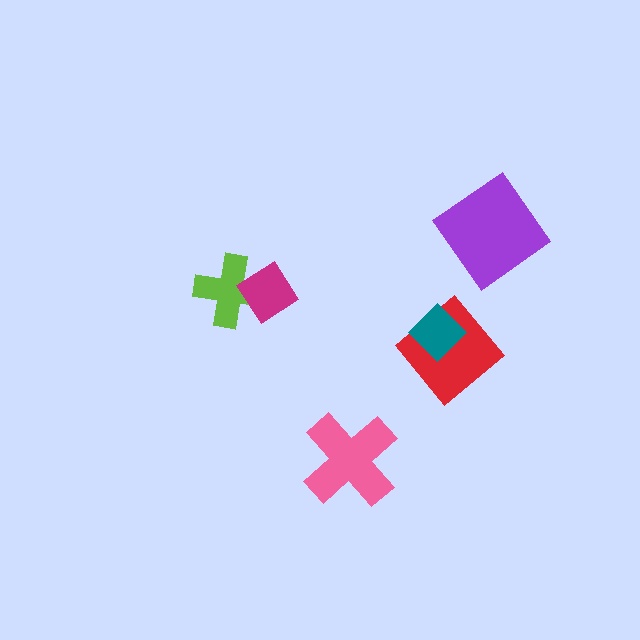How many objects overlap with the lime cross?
1 object overlaps with the lime cross.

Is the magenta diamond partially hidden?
No, no other shape covers it.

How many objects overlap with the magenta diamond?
1 object overlaps with the magenta diamond.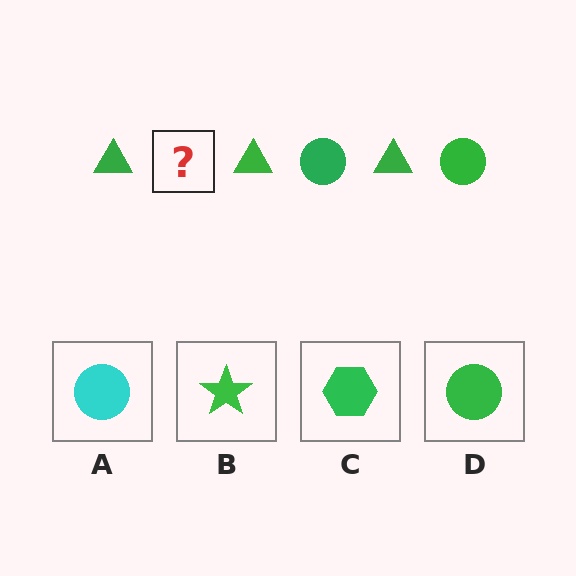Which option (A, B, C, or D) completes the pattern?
D.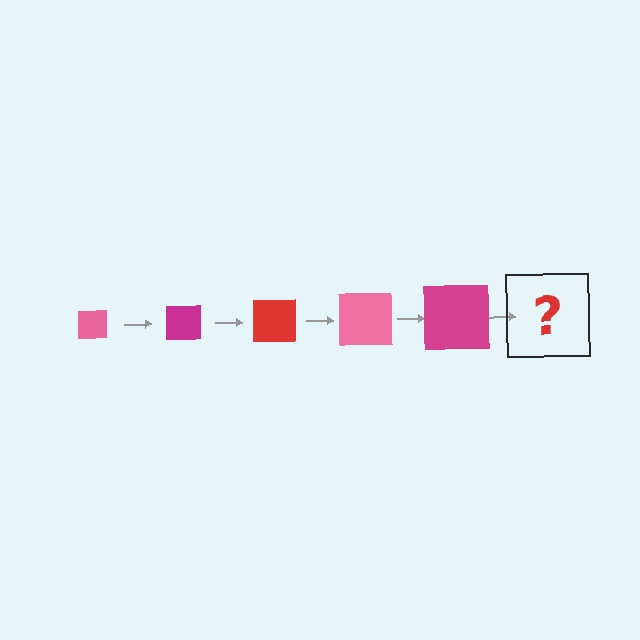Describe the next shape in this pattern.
It should be a red square, larger than the previous one.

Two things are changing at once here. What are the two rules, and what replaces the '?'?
The two rules are that the square grows larger each step and the color cycles through pink, magenta, and red. The '?' should be a red square, larger than the previous one.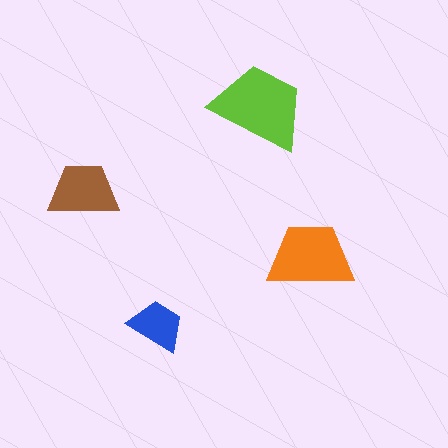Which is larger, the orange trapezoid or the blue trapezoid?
The orange one.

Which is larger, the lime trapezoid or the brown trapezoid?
The lime one.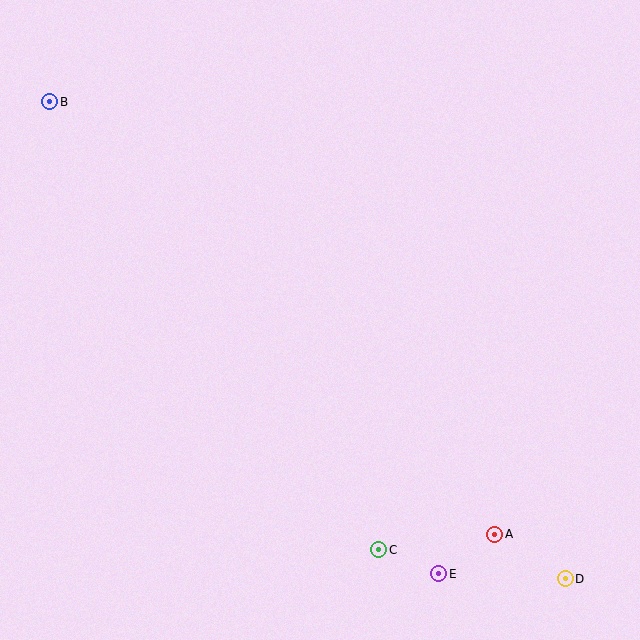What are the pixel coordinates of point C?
Point C is at (379, 550).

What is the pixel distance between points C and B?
The distance between C and B is 556 pixels.